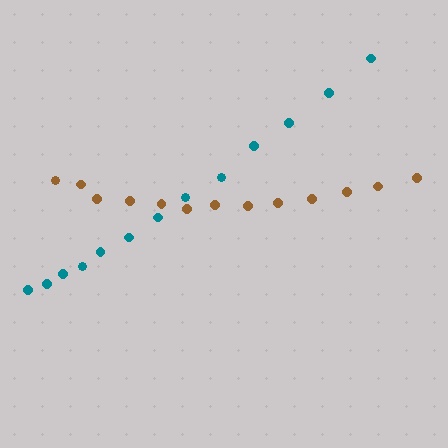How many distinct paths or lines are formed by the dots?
There are 2 distinct paths.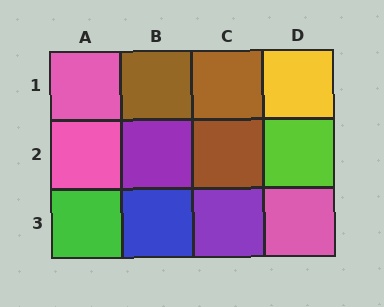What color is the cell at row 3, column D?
Pink.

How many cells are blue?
1 cell is blue.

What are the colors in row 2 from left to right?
Pink, purple, brown, lime.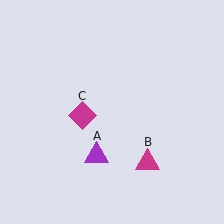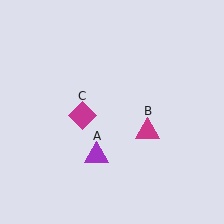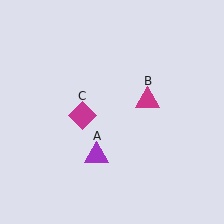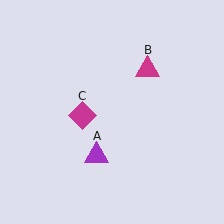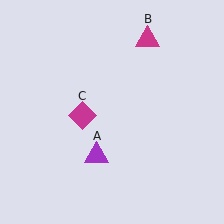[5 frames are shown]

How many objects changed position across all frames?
1 object changed position: magenta triangle (object B).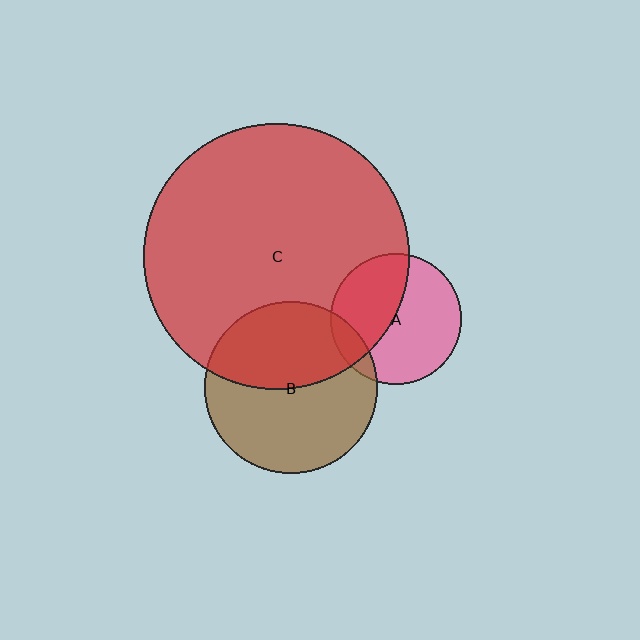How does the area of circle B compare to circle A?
Approximately 1.7 times.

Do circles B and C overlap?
Yes.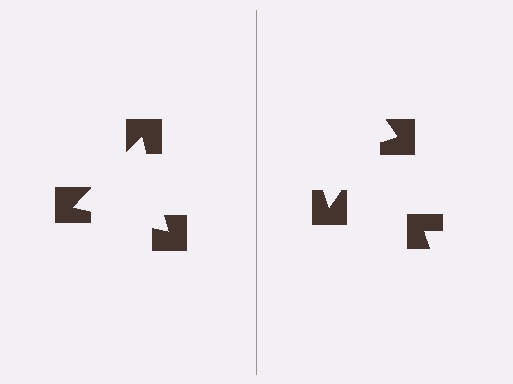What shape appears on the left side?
An illusory triangle.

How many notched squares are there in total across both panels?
6 — 3 on each side.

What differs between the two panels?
The notched squares are positioned identically on both sides; only the wedge orientations differ. On the left they align to a triangle; on the right they are misaligned.